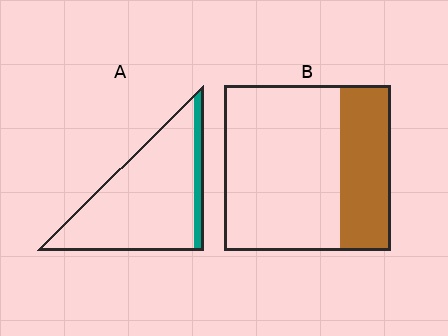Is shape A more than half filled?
No.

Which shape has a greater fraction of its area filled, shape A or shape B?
Shape B.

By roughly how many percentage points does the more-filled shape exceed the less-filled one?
By roughly 20 percentage points (B over A).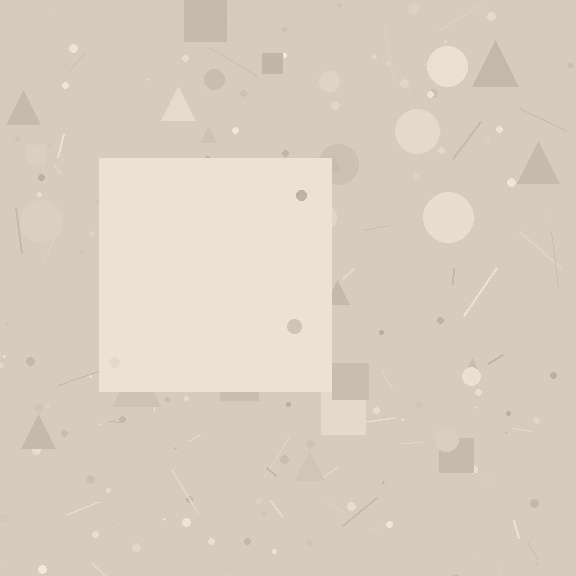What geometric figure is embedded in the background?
A square is embedded in the background.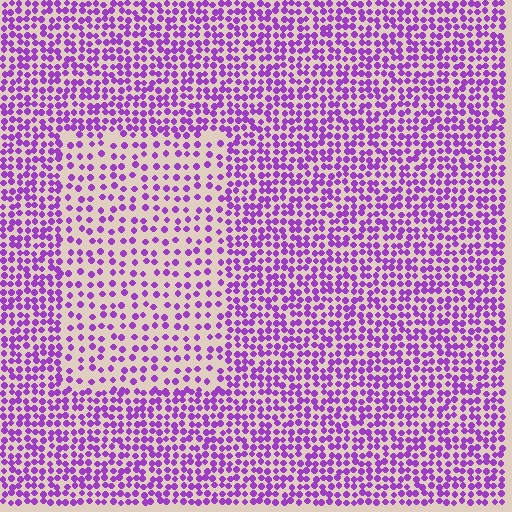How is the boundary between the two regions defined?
The boundary is defined by a change in element density (approximately 1.9x ratio). All elements are the same color, size, and shape.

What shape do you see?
I see a rectangle.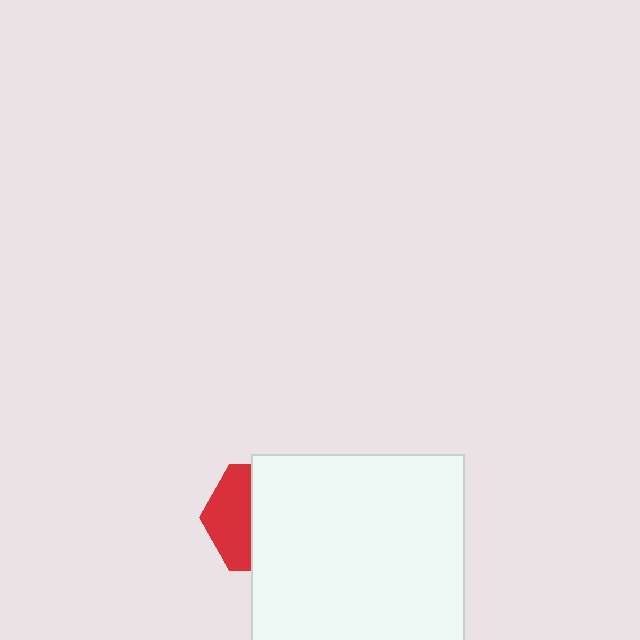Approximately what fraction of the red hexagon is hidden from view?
Roughly 60% of the red hexagon is hidden behind the white square.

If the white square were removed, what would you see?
You would see the complete red hexagon.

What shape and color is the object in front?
The object in front is a white square.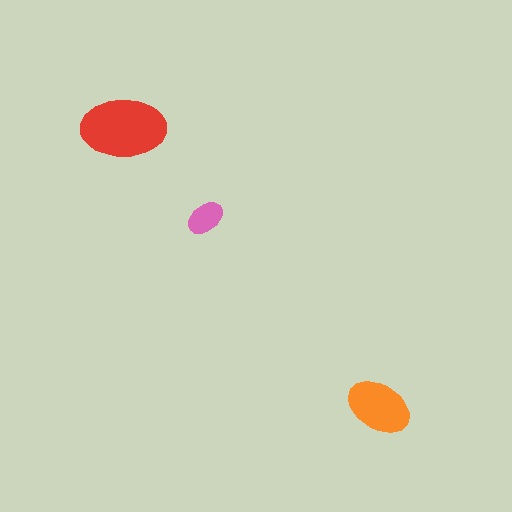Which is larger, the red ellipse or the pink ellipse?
The red one.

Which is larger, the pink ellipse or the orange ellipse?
The orange one.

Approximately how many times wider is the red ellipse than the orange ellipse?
About 1.5 times wider.